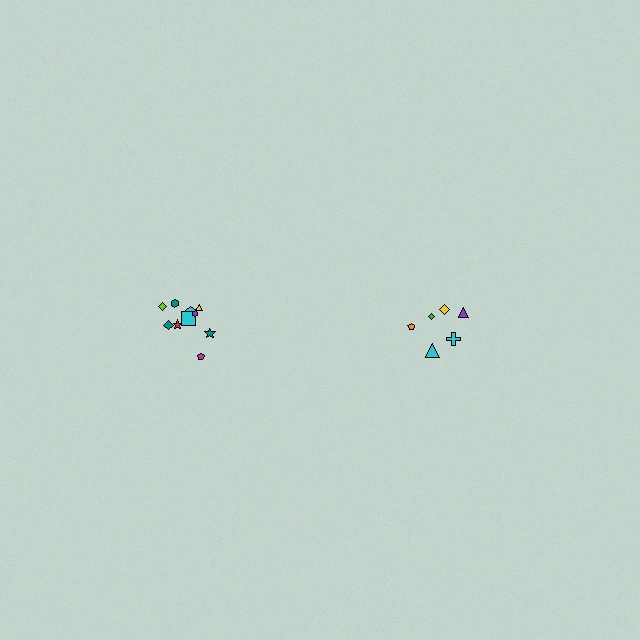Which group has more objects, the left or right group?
The left group.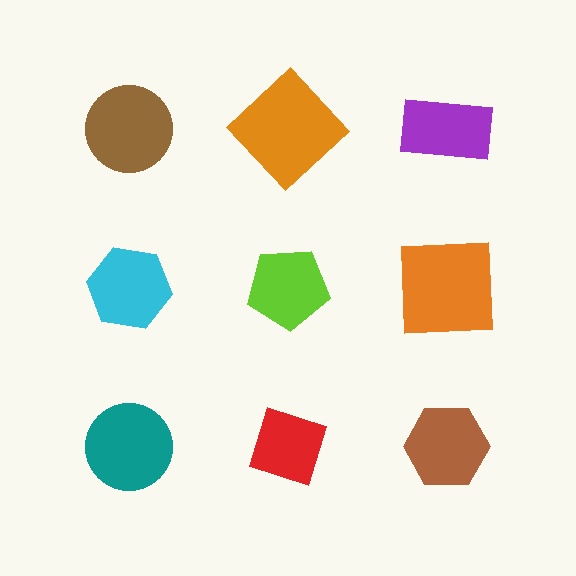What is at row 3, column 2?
A red diamond.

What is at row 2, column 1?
A cyan hexagon.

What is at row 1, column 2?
An orange diamond.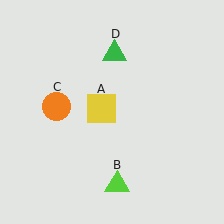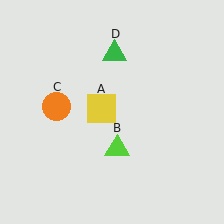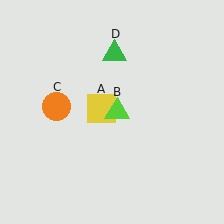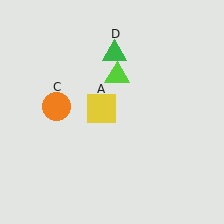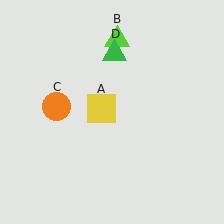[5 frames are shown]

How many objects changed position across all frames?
1 object changed position: lime triangle (object B).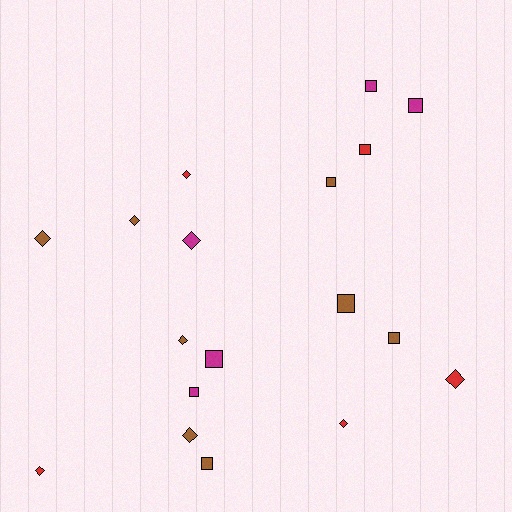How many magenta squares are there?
There are 4 magenta squares.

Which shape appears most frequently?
Diamond, with 9 objects.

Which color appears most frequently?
Brown, with 8 objects.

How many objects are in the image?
There are 18 objects.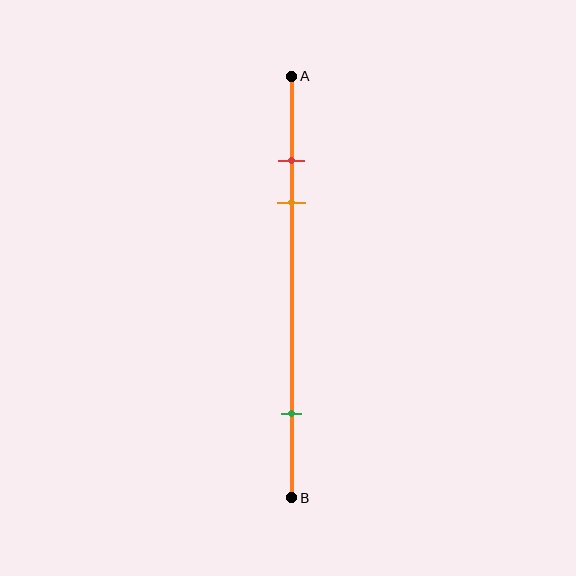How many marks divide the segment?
There are 3 marks dividing the segment.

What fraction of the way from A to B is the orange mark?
The orange mark is approximately 30% (0.3) of the way from A to B.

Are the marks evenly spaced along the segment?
No, the marks are not evenly spaced.